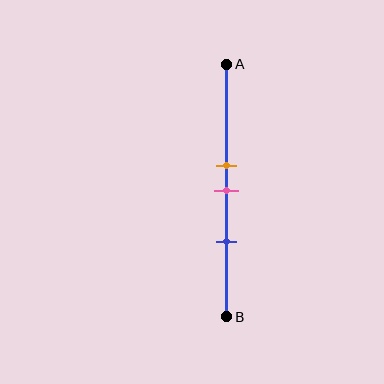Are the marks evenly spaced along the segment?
Yes, the marks are approximately evenly spaced.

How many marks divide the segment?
There are 3 marks dividing the segment.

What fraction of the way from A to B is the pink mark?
The pink mark is approximately 50% (0.5) of the way from A to B.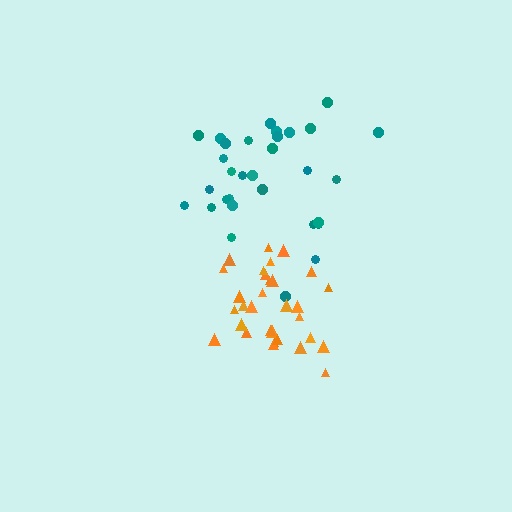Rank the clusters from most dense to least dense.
orange, teal.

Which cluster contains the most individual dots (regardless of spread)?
Orange (32).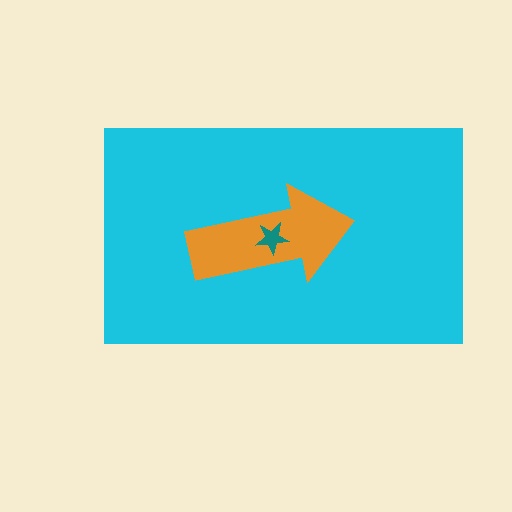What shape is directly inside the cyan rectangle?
The orange arrow.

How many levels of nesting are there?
3.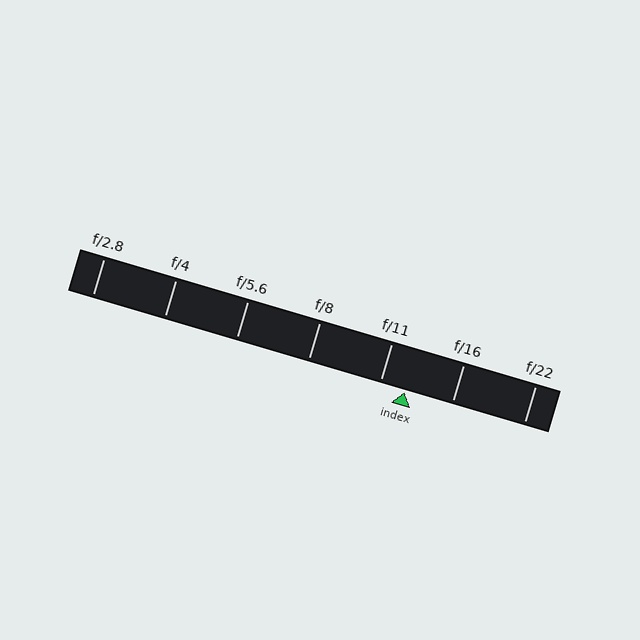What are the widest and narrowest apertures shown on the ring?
The widest aperture shown is f/2.8 and the narrowest is f/22.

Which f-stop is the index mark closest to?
The index mark is closest to f/11.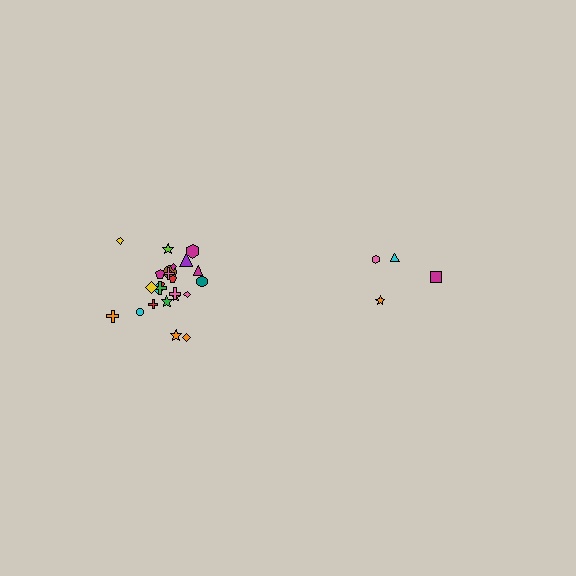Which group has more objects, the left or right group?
The left group.